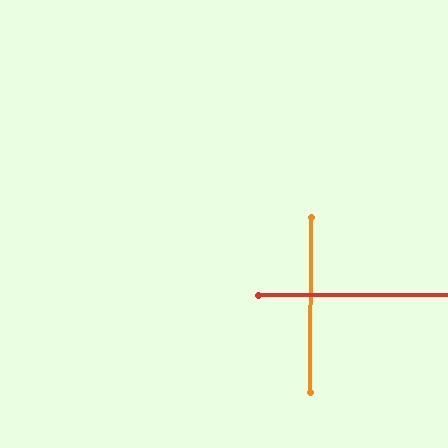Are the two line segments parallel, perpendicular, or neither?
Perpendicular — they meet at approximately 90°.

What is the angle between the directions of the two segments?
Approximately 90 degrees.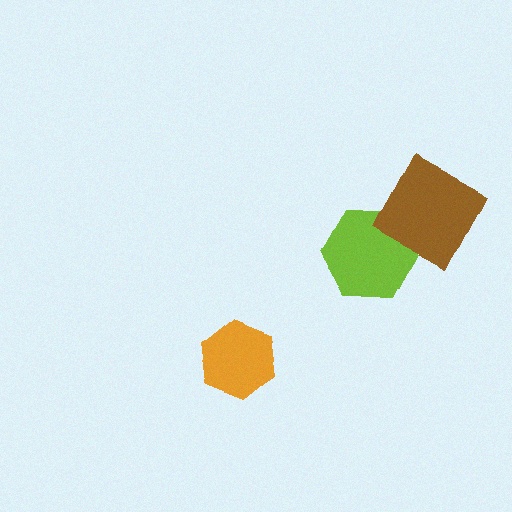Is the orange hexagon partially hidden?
No, no other shape covers it.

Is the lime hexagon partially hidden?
Yes, it is partially covered by another shape.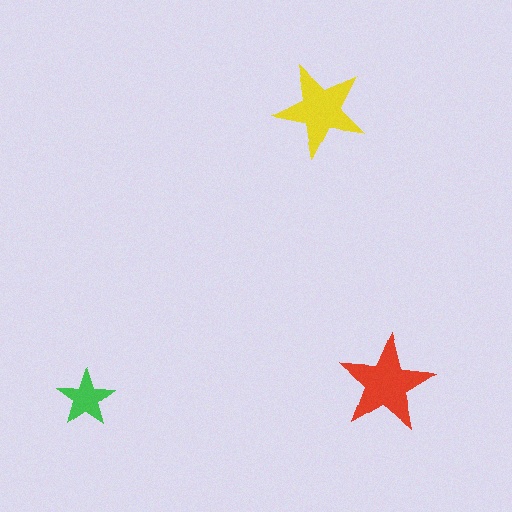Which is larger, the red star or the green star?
The red one.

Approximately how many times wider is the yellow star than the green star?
About 1.5 times wider.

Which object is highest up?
The yellow star is topmost.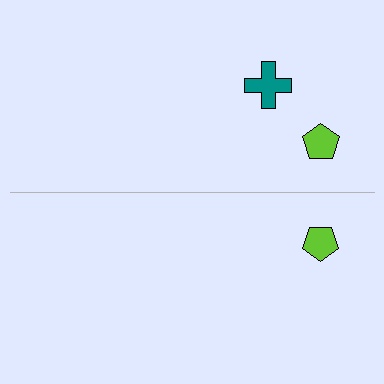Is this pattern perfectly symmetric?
No, the pattern is not perfectly symmetric. A teal cross is missing from the bottom side.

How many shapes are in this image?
There are 3 shapes in this image.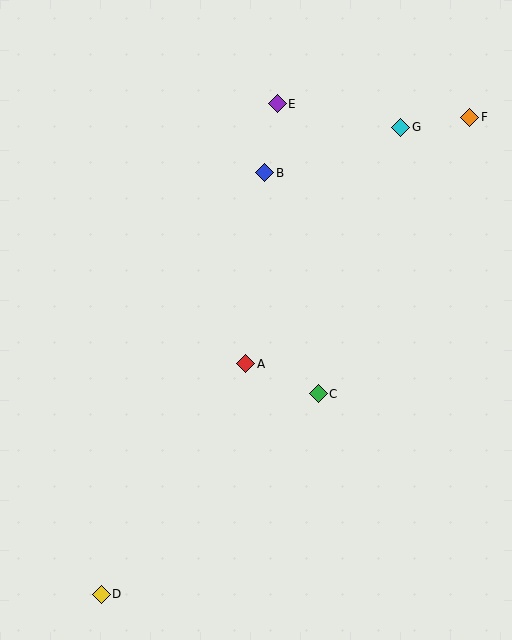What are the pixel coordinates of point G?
Point G is at (401, 127).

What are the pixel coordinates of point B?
Point B is at (265, 173).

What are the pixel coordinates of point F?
Point F is at (470, 117).